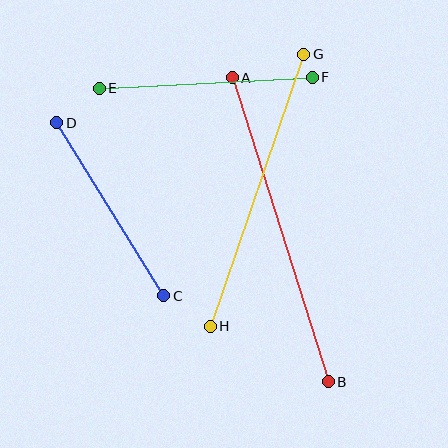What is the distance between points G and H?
The distance is approximately 288 pixels.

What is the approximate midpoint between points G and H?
The midpoint is at approximately (257, 190) pixels.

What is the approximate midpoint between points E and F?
The midpoint is at approximately (206, 83) pixels.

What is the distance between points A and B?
The distance is approximately 319 pixels.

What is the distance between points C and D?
The distance is approximately 204 pixels.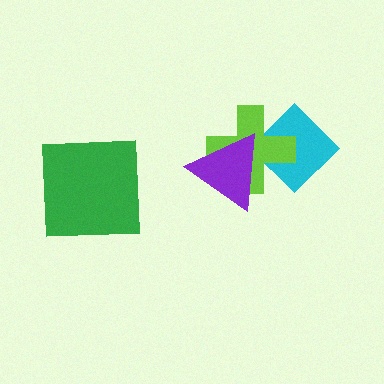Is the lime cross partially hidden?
Yes, it is partially covered by another shape.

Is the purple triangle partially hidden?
No, no other shape covers it.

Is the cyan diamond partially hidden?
Yes, it is partially covered by another shape.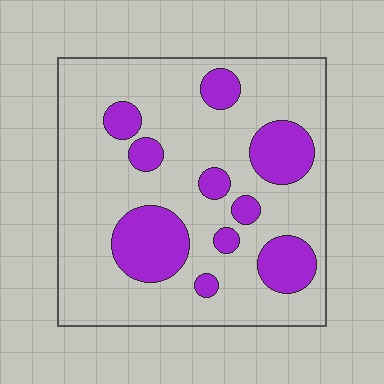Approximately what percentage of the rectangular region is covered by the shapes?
Approximately 25%.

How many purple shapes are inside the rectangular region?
10.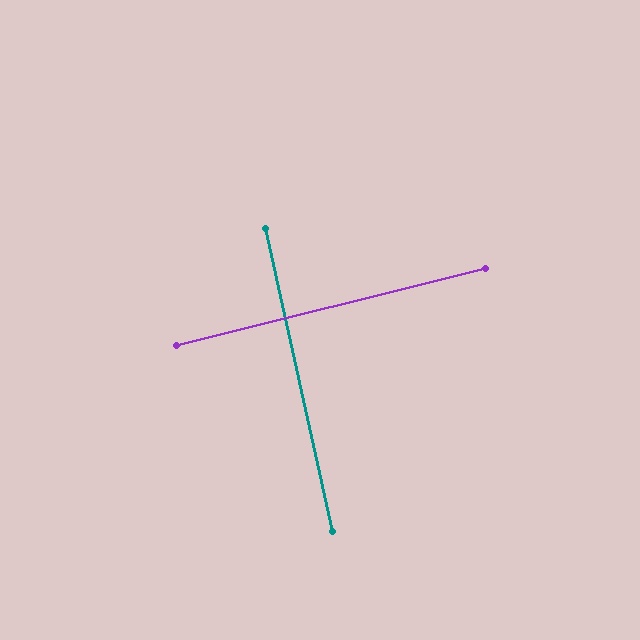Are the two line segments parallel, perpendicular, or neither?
Perpendicular — they meet at approximately 89°.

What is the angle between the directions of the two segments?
Approximately 89 degrees.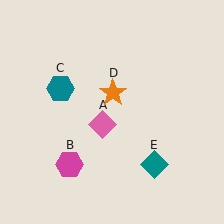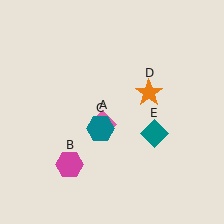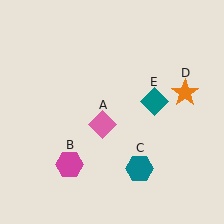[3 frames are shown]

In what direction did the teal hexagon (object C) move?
The teal hexagon (object C) moved down and to the right.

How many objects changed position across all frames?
3 objects changed position: teal hexagon (object C), orange star (object D), teal diamond (object E).